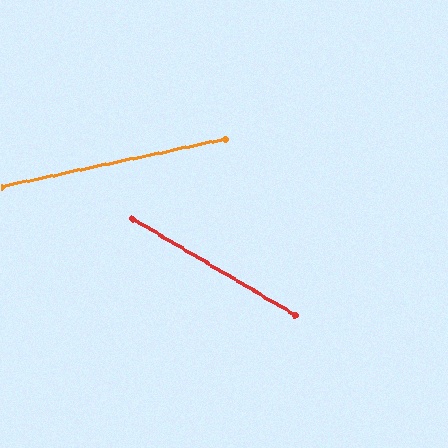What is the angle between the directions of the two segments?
Approximately 43 degrees.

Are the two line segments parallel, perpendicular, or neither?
Neither parallel nor perpendicular — they differ by about 43°.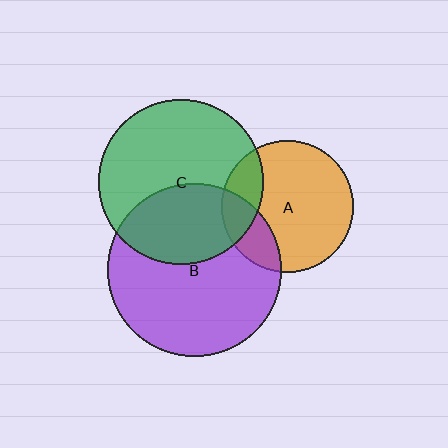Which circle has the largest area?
Circle B (purple).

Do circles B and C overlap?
Yes.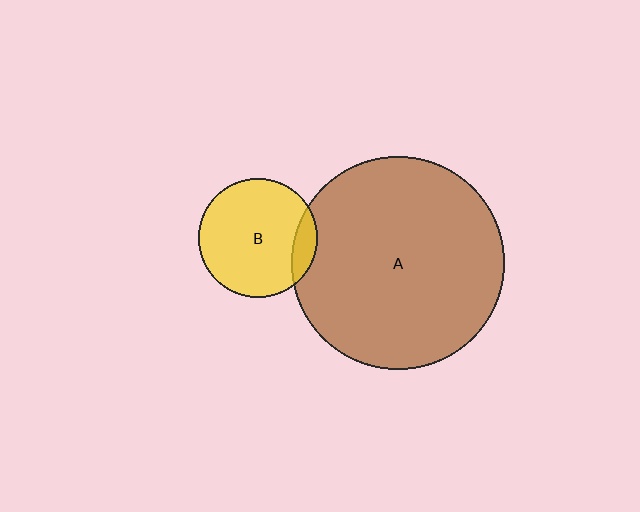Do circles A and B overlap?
Yes.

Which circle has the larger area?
Circle A (brown).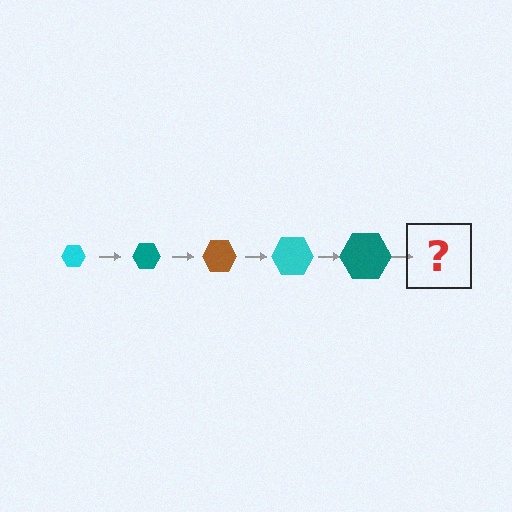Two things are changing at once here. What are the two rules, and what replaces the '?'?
The two rules are that the hexagon grows larger each step and the color cycles through cyan, teal, and brown. The '?' should be a brown hexagon, larger than the previous one.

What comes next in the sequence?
The next element should be a brown hexagon, larger than the previous one.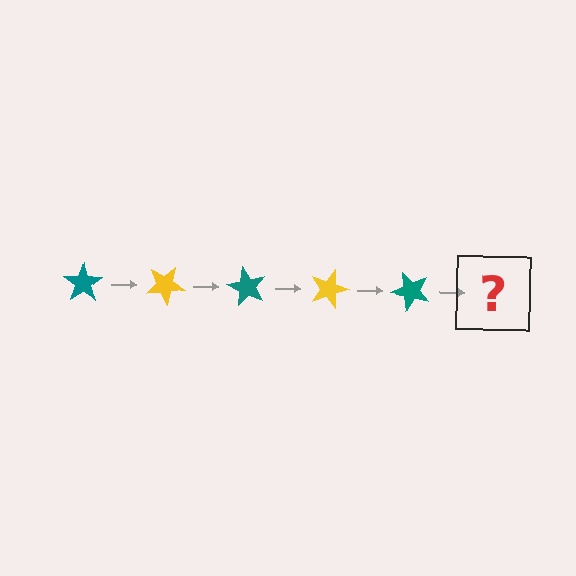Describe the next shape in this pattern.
It should be a yellow star, rotated 150 degrees from the start.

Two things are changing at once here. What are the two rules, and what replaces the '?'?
The two rules are that it rotates 30 degrees each step and the color cycles through teal and yellow. The '?' should be a yellow star, rotated 150 degrees from the start.